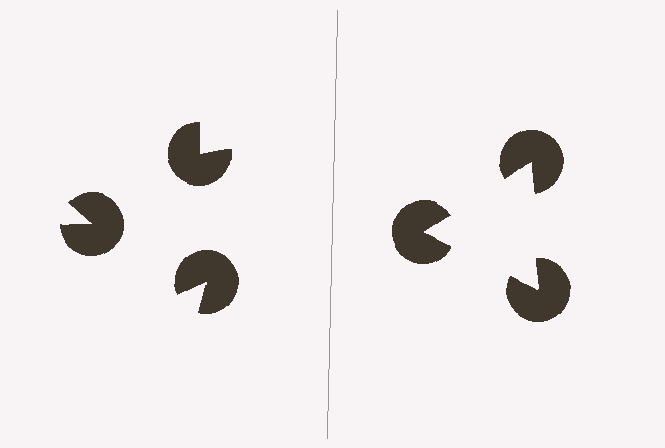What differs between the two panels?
The pac-man discs are positioned identically on both sides; only the wedge orientations differ. On the right they align to a triangle; on the left they are misaligned.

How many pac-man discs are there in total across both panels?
6 — 3 on each side.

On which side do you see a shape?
An illusory triangle appears on the right side. On the left side the wedge cuts are rotated, so no coherent shape forms.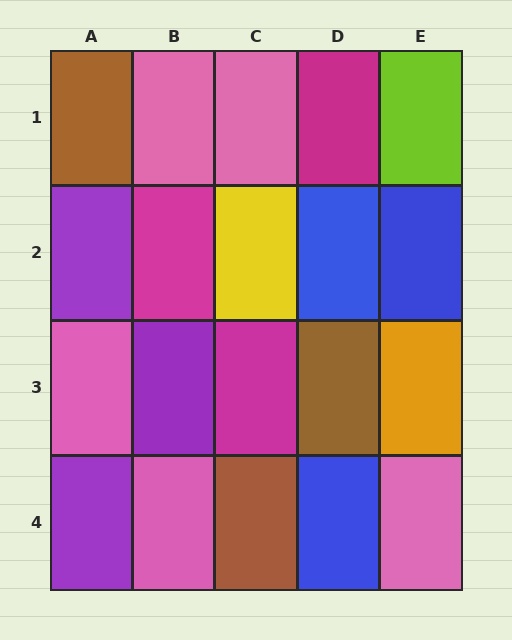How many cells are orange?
1 cell is orange.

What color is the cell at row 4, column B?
Pink.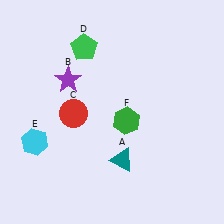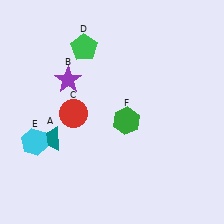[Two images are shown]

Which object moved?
The teal triangle (A) moved left.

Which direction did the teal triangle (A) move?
The teal triangle (A) moved left.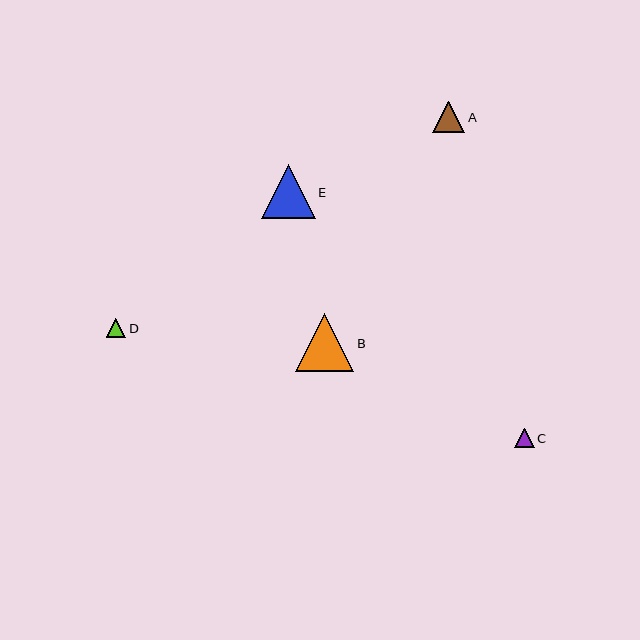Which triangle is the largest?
Triangle B is the largest with a size of approximately 58 pixels.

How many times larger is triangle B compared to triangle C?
Triangle B is approximately 2.9 times the size of triangle C.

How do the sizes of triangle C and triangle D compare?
Triangle C and triangle D are approximately the same size.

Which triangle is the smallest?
Triangle D is the smallest with a size of approximately 19 pixels.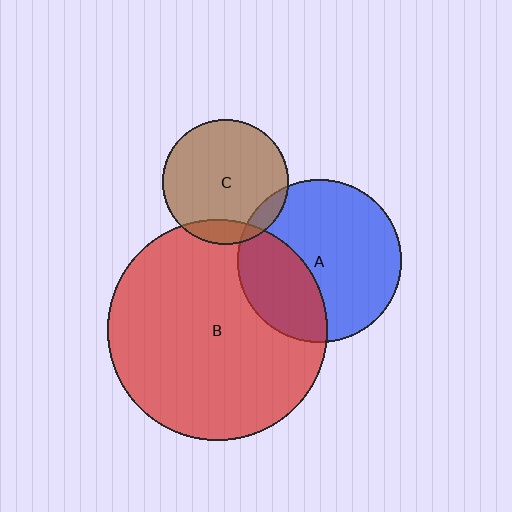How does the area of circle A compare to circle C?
Approximately 1.7 times.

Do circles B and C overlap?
Yes.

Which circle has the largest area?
Circle B (red).